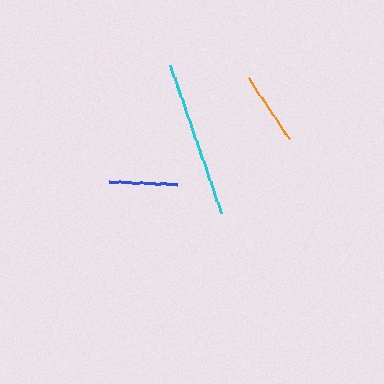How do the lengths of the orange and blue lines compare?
The orange and blue lines are approximately the same length.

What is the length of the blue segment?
The blue segment is approximately 68 pixels long.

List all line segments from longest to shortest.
From longest to shortest: cyan, orange, blue.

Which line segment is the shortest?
The blue line is the shortest at approximately 68 pixels.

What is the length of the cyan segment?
The cyan segment is approximately 156 pixels long.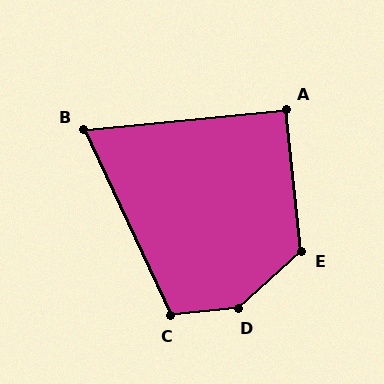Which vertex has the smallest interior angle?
B, at approximately 70 degrees.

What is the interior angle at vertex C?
Approximately 109 degrees (obtuse).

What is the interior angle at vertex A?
Approximately 91 degrees (approximately right).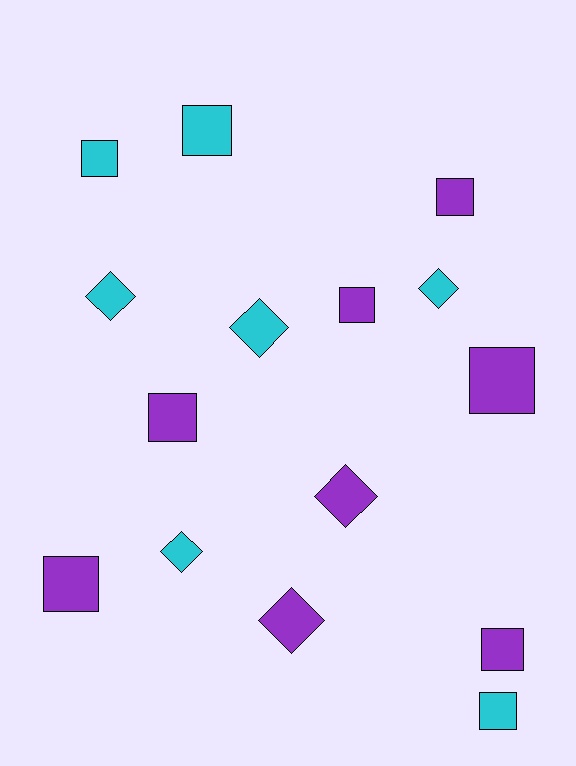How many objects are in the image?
There are 15 objects.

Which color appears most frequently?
Purple, with 8 objects.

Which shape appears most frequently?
Square, with 9 objects.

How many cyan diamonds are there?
There are 4 cyan diamonds.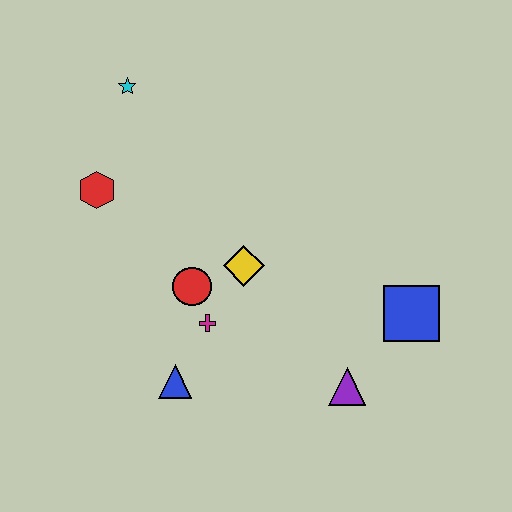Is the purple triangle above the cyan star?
No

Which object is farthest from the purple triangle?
The cyan star is farthest from the purple triangle.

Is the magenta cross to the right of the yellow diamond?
No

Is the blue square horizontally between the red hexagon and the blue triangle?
No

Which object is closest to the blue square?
The purple triangle is closest to the blue square.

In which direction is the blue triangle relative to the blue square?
The blue triangle is to the left of the blue square.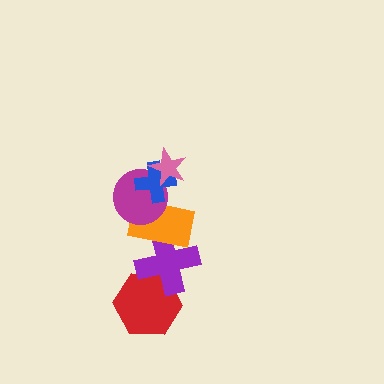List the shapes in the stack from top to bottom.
From top to bottom: the pink star, the blue cross, the magenta circle, the orange rectangle, the purple cross, the red hexagon.